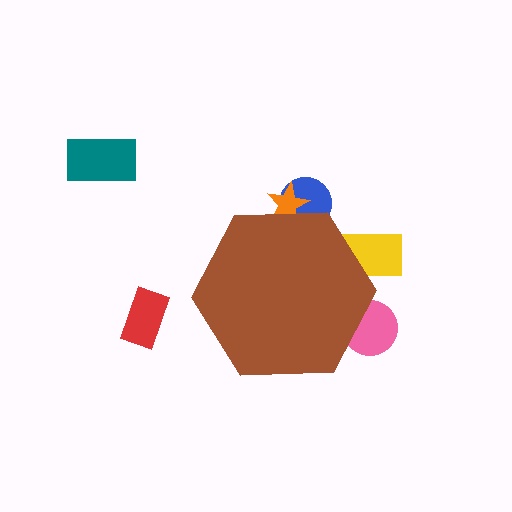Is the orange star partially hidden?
Yes, the orange star is partially hidden behind the brown hexagon.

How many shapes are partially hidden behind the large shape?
4 shapes are partially hidden.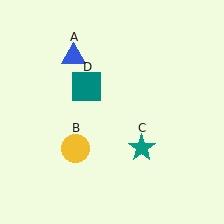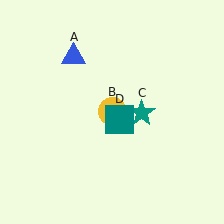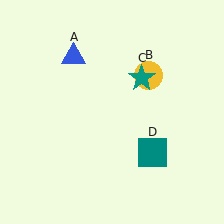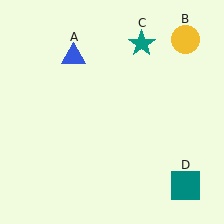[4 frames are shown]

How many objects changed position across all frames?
3 objects changed position: yellow circle (object B), teal star (object C), teal square (object D).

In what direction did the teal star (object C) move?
The teal star (object C) moved up.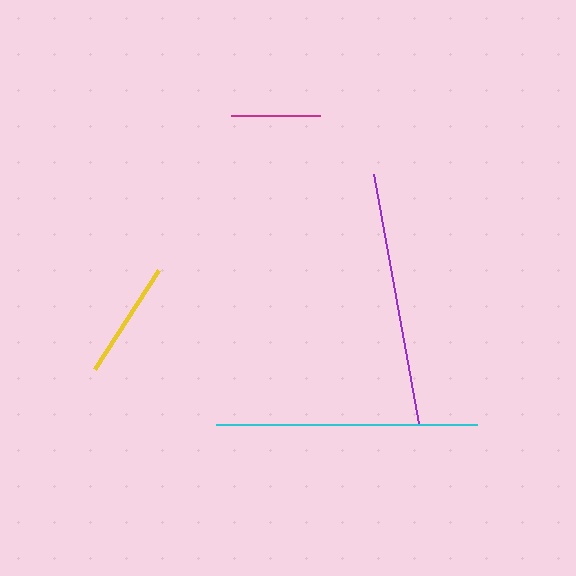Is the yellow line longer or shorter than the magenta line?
The yellow line is longer than the magenta line.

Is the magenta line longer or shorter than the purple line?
The purple line is longer than the magenta line.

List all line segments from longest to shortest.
From longest to shortest: cyan, purple, yellow, magenta.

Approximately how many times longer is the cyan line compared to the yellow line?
The cyan line is approximately 2.2 times the length of the yellow line.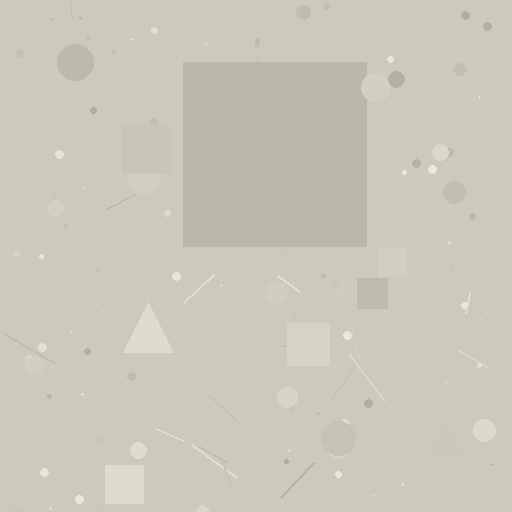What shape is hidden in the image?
A square is hidden in the image.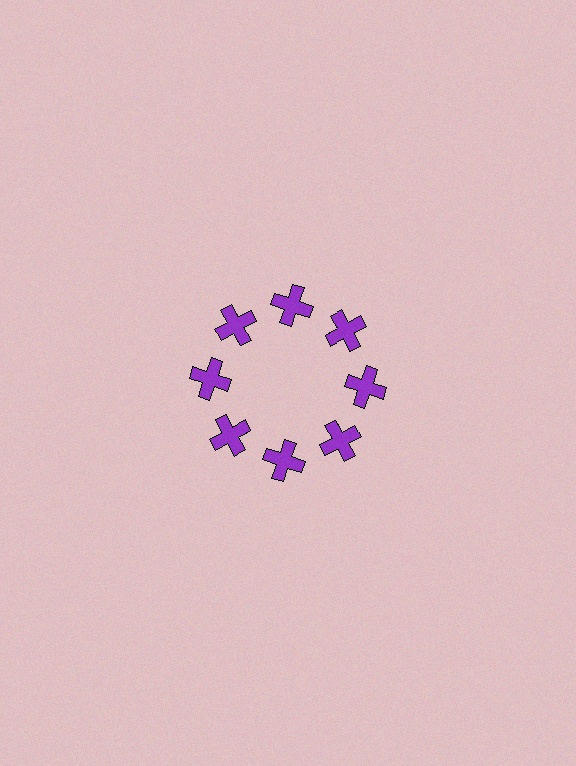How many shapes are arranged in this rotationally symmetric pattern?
There are 8 shapes, arranged in 8 groups of 1.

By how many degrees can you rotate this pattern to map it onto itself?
The pattern maps onto itself every 45 degrees of rotation.